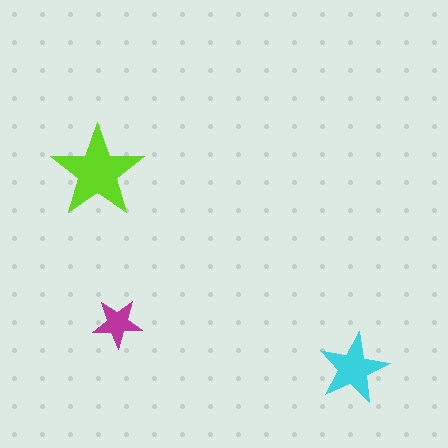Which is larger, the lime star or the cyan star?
The lime one.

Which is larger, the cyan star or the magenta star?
The cyan one.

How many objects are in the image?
There are 3 objects in the image.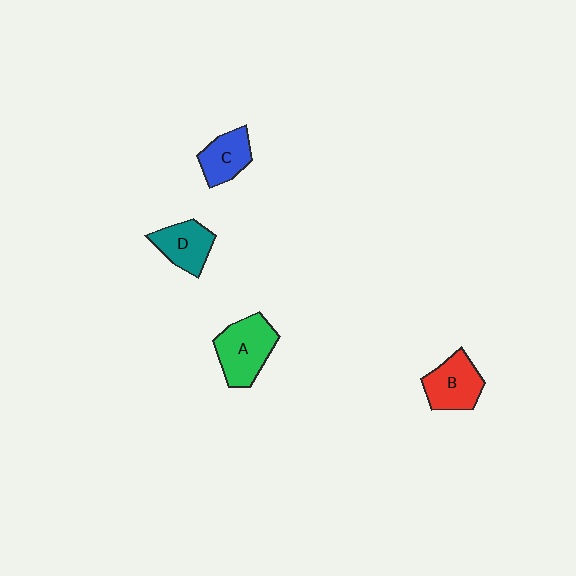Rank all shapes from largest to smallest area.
From largest to smallest: A (green), B (red), D (teal), C (blue).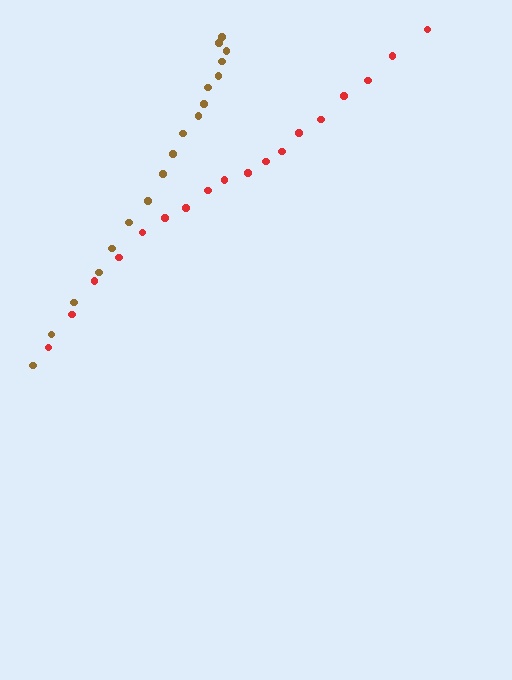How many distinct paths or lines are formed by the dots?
There are 2 distinct paths.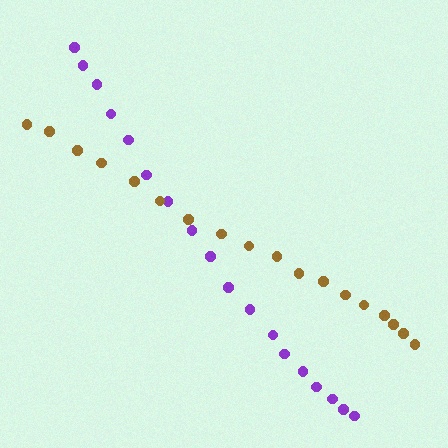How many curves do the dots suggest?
There are 2 distinct paths.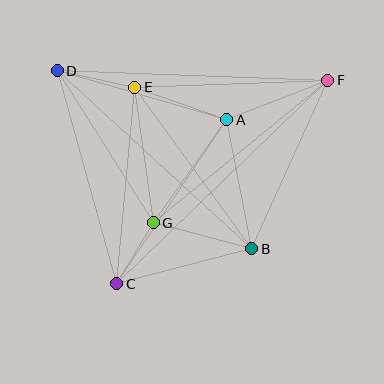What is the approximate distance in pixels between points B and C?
The distance between B and C is approximately 140 pixels.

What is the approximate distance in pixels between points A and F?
The distance between A and F is approximately 108 pixels.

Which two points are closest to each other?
Points C and G are closest to each other.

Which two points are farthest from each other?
Points C and F are farthest from each other.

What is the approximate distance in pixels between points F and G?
The distance between F and G is approximately 225 pixels.